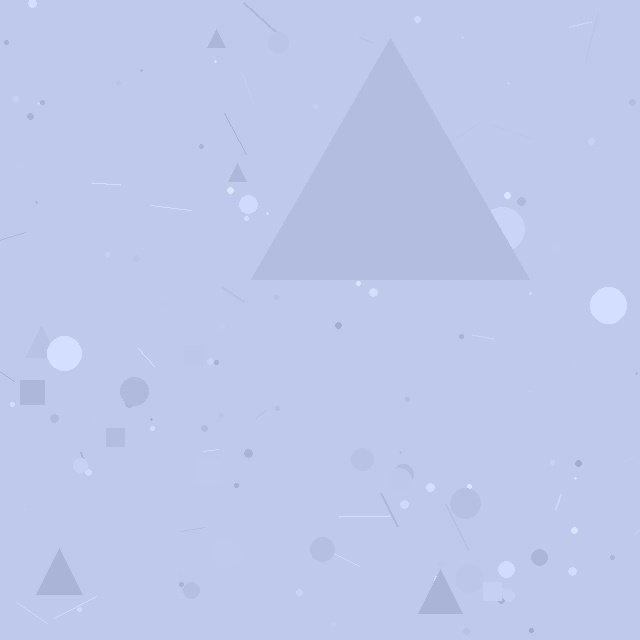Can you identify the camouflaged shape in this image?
The camouflaged shape is a triangle.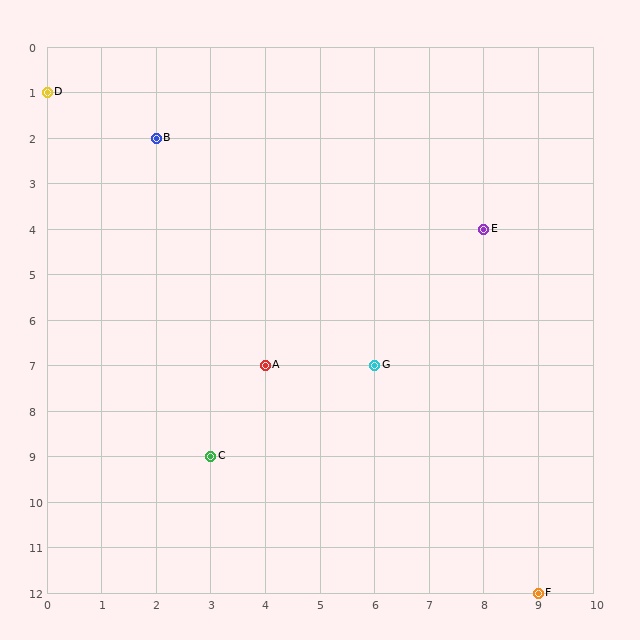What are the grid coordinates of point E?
Point E is at grid coordinates (8, 4).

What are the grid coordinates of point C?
Point C is at grid coordinates (3, 9).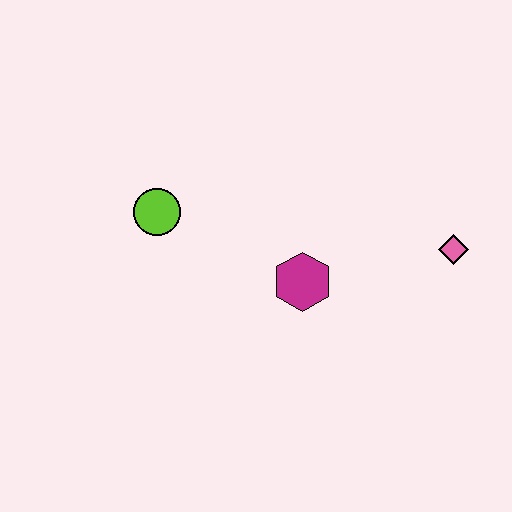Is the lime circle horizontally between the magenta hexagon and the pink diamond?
No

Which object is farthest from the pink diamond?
The lime circle is farthest from the pink diamond.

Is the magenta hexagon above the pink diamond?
No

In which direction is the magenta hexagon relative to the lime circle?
The magenta hexagon is to the right of the lime circle.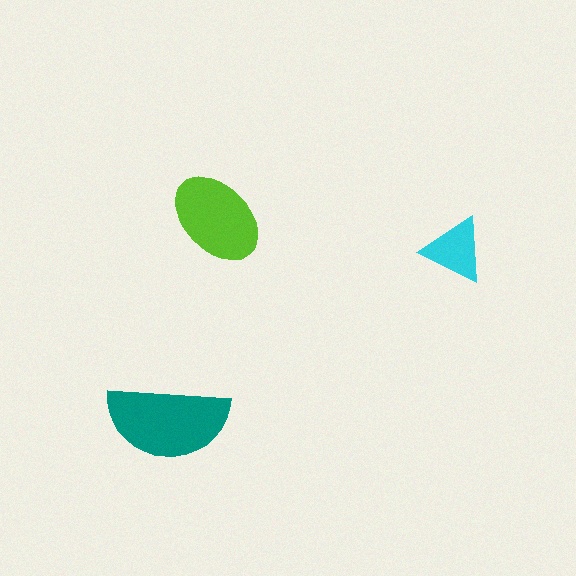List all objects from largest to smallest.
The teal semicircle, the lime ellipse, the cyan triangle.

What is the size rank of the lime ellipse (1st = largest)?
2nd.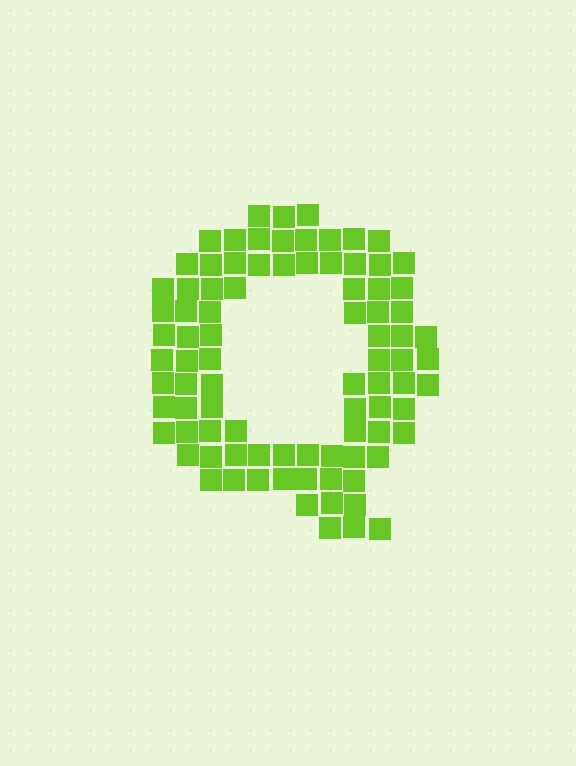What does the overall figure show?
The overall figure shows the letter Q.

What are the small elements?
The small elements are squares.